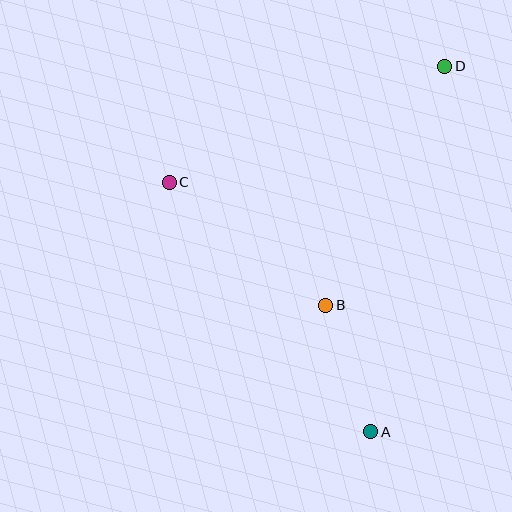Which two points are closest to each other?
Points A and B are closest to each other.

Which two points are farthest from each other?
Points A and D are farthest from each other.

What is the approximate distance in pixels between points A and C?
The distance between A and C is approximately 321 pixels.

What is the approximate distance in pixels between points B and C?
The distance between B and C is approximately 199 pixels.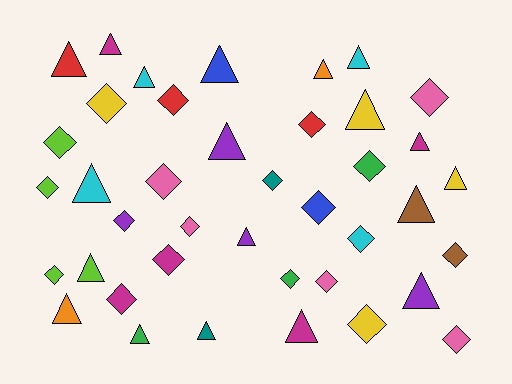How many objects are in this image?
There are 40 objects.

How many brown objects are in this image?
There are 2 brown objects.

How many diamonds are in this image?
There are 21 diamonds.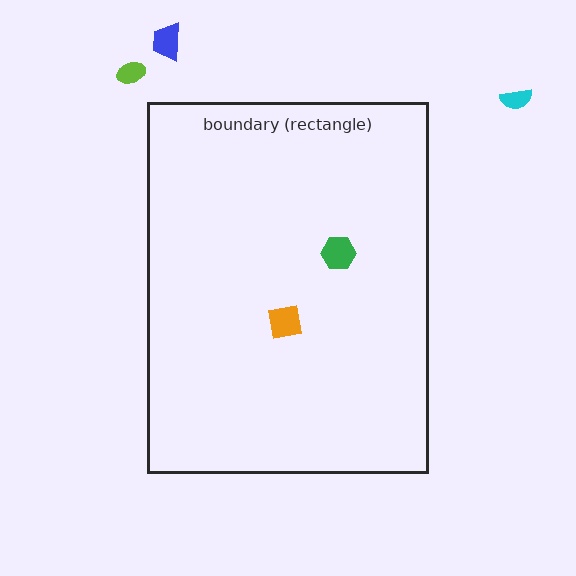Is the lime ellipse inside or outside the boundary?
Outside.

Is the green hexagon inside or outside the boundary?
Inside.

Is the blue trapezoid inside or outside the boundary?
Outside.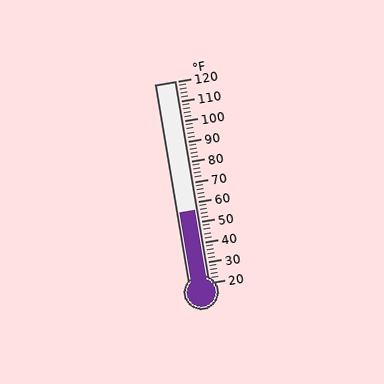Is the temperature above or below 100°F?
The temperature is below 100°F.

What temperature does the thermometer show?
The thermometer shows approximately 56°F.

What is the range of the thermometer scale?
The thermometer scale ranges from 20°F to 120°F.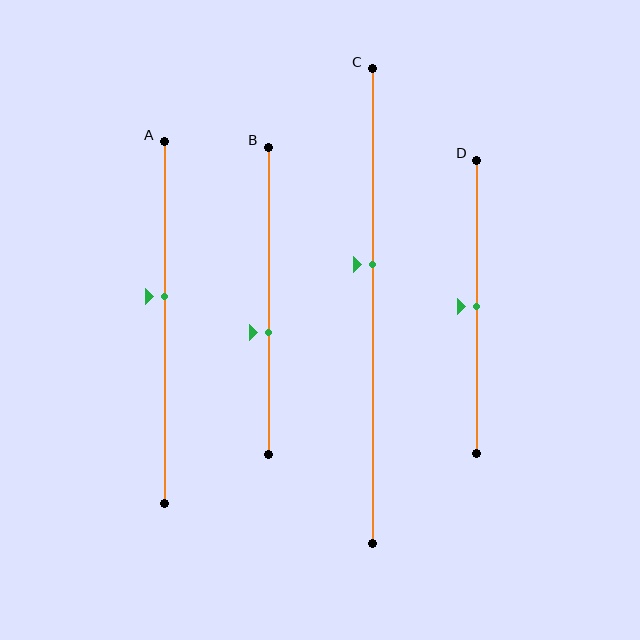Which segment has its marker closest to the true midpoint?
Segment D has its marker closest to the true midpoint.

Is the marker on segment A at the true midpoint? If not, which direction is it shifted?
No, the marker on segment A is shifted upward by about 7% of the segment length.